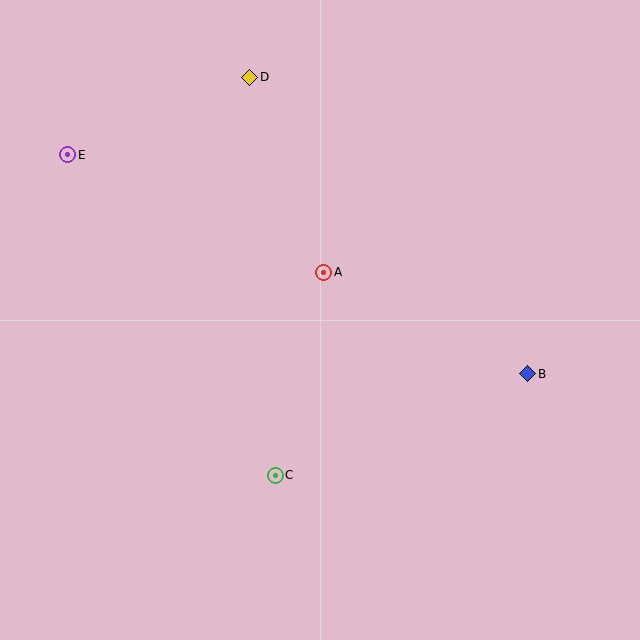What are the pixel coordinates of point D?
Point D is at (250, 77).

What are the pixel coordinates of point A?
Point A is at (324, 272).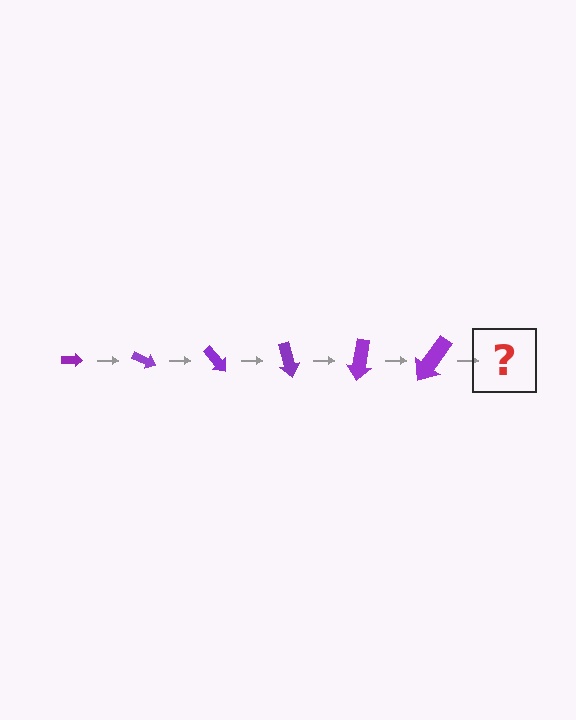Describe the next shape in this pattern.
It should be an arrow, larger than the previous one and rotated 150 degrees from the start.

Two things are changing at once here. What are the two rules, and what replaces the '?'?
The two rules are that the arrow grows larger each step and it rotates 25 degrees each step. The '?' should be an arrow, larger than the previous one and rotated 150 degrees from the start.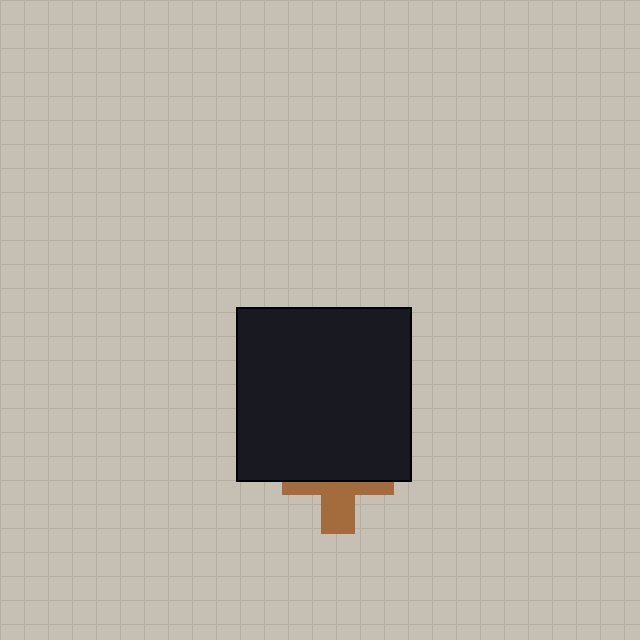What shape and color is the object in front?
The object in front is a black square.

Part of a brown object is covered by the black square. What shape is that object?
It is a cross.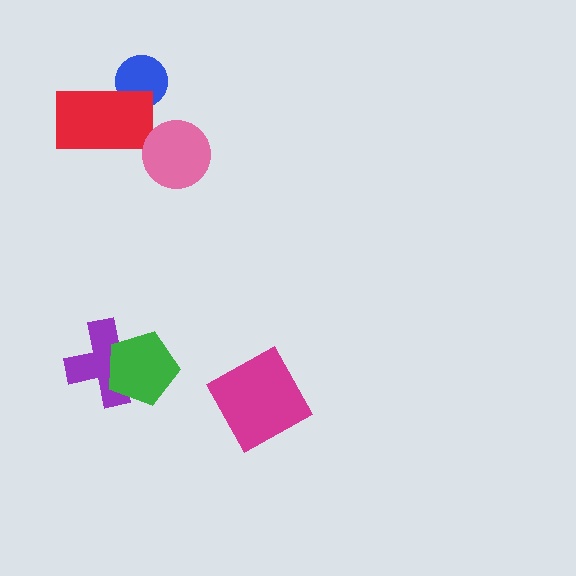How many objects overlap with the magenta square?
0 objects overlap with the magenta square.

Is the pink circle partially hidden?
No, no other shape covers it.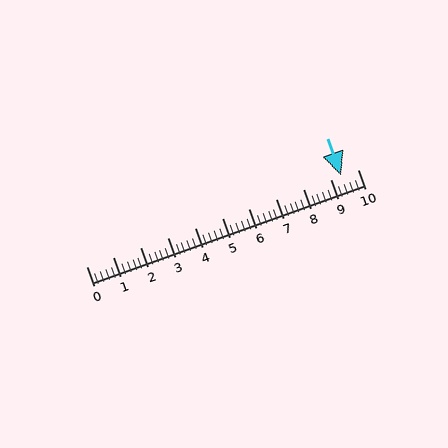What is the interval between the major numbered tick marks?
The major tick marks are spaced 1 units apart.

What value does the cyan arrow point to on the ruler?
The cyan arrow points to approximately 9.4.